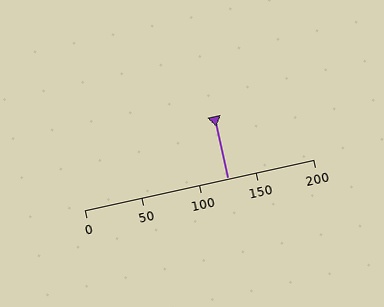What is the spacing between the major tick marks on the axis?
The major ticks are spaced 50 apart.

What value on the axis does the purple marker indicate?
The marker indicates approximately 125.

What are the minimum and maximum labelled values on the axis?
The axis runs from 0 to 200.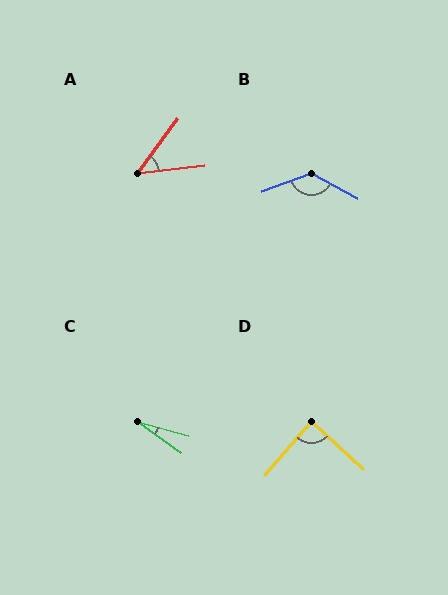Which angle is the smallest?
C, at approximately 20 degrees.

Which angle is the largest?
B, at approximately 132 degrees.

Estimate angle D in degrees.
Approximately 88 degrees.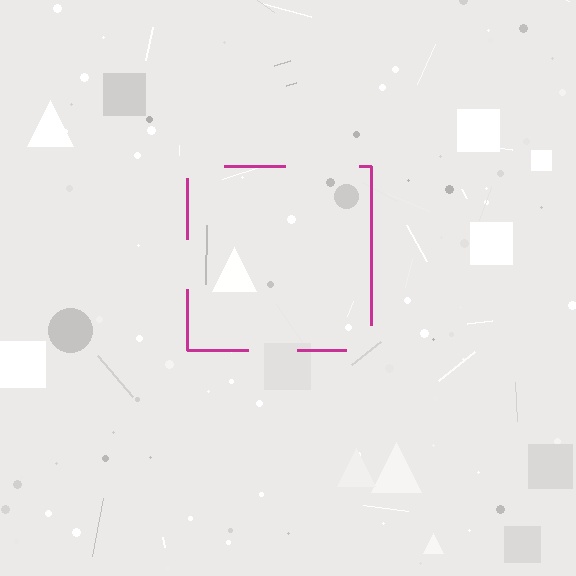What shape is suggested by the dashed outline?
The dashed outline suggests a square.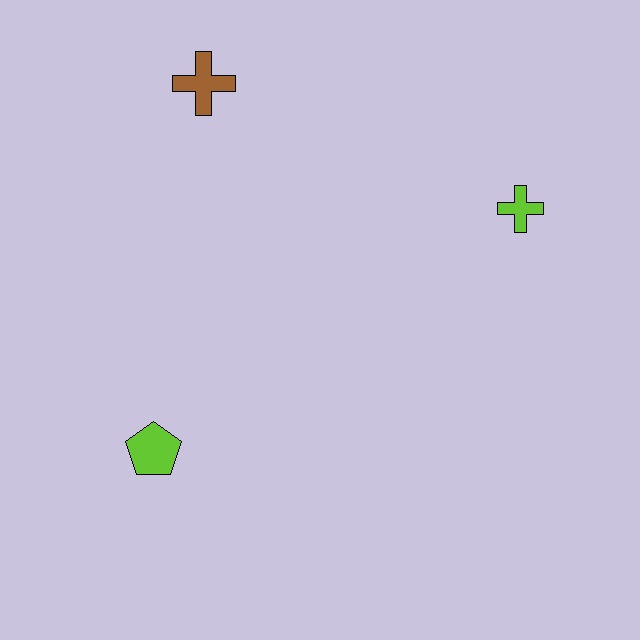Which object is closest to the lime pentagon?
The brown cross is closest to the lime pentagon.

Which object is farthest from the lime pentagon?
The lime cross is farthest from the lime pentagon.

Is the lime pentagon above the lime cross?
No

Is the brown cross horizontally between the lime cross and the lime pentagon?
Yes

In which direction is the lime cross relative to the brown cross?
The lime cross is to the right of the brown cross.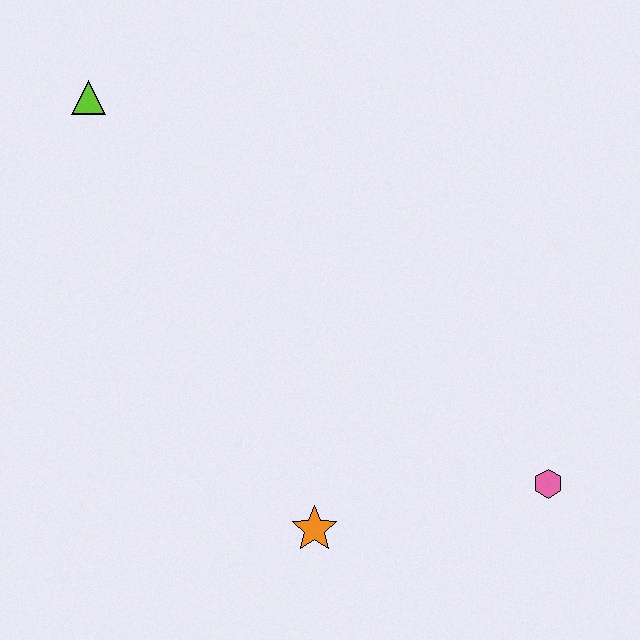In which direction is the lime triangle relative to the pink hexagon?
The lime triangle is to the left of the pink hexagon.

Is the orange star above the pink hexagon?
No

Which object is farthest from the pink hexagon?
The lime triangle is farthest from the pink hexagon.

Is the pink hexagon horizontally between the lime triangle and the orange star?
No